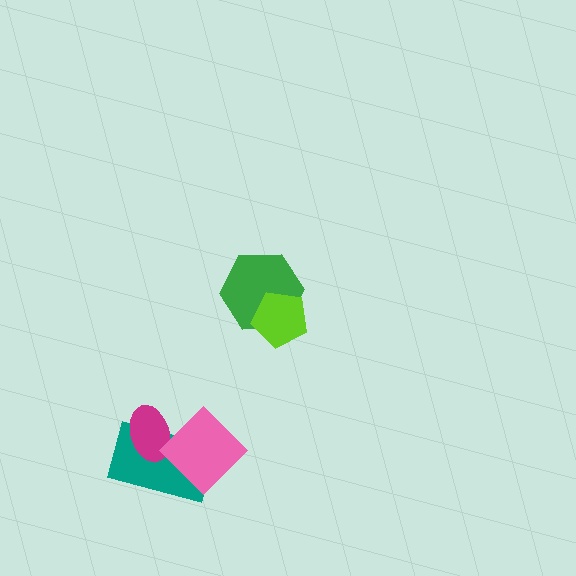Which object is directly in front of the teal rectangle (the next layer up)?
The magenta ellipse is directly in front of the teal rectangle.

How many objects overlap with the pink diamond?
2 objects overlap with the pink diamond.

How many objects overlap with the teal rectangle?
2 objects overlap with the teal rectangle.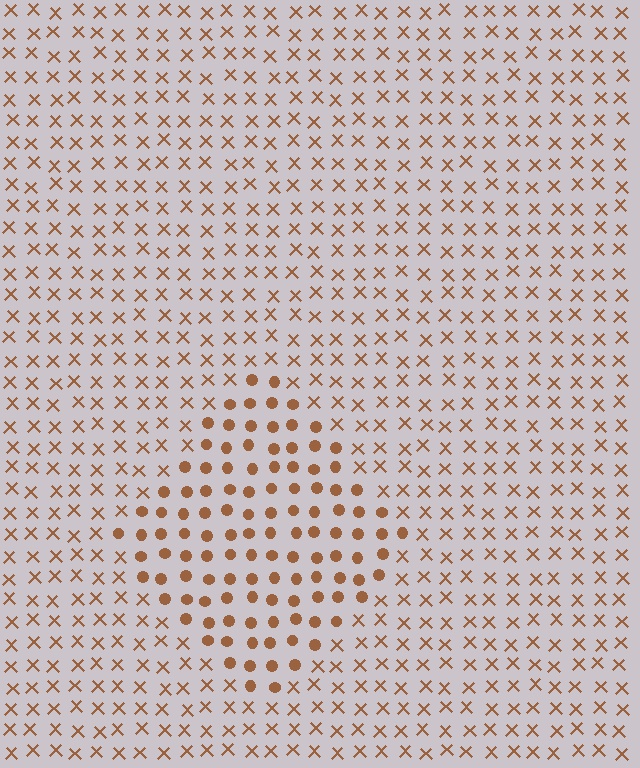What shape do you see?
I see a diamond.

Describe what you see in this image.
The image is filled with small brown elements arranged in a uniform grid. A diamond-shaped region contains circles, while the surrounding area contains X marks. The boundary is defined purely by the change in element shape.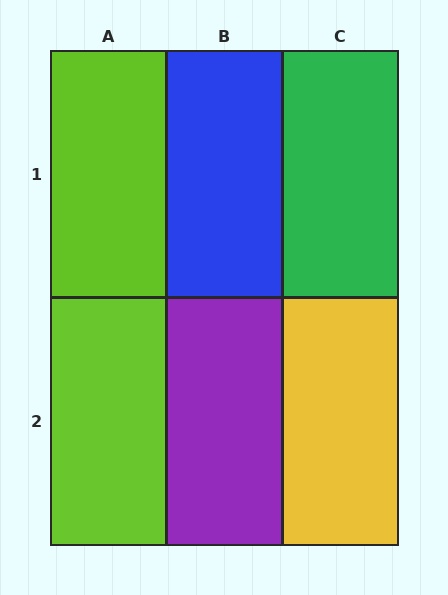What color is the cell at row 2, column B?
Purple.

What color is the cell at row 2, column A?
Lime.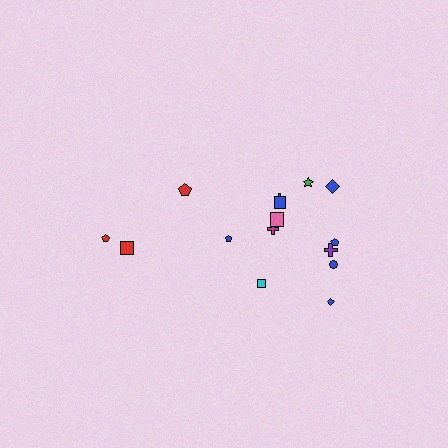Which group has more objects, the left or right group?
The right group.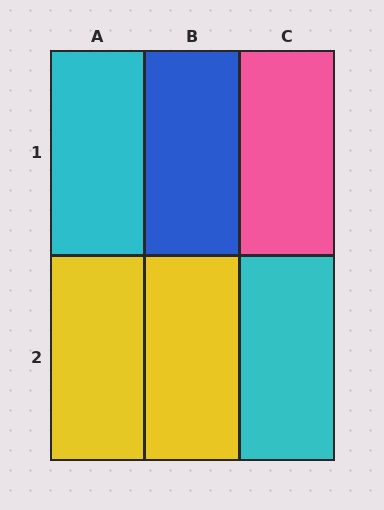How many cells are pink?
1 cell is pink.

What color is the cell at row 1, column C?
Pink.